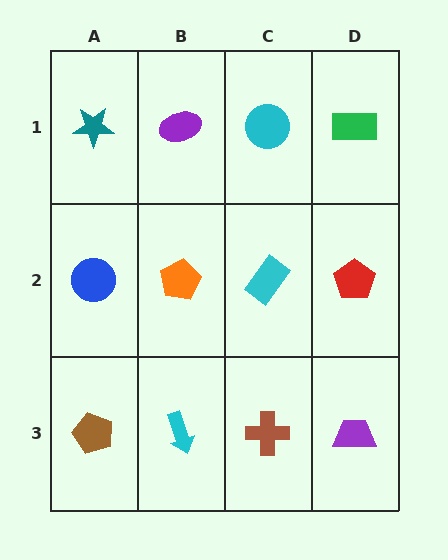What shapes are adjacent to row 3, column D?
A red pentagon (row 2, column D), a brown cross (row 3, column C).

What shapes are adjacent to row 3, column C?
A cyan rectangle (row 2, column C), a cyan arrow (row 3, column B), a purple trapezoid (row 3, column D).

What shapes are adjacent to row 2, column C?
A cyan circle (row 1, column C), a brown cross (row 3, column C), an orange pentagon (row 2, column B), a red pentagon (row 2, column D).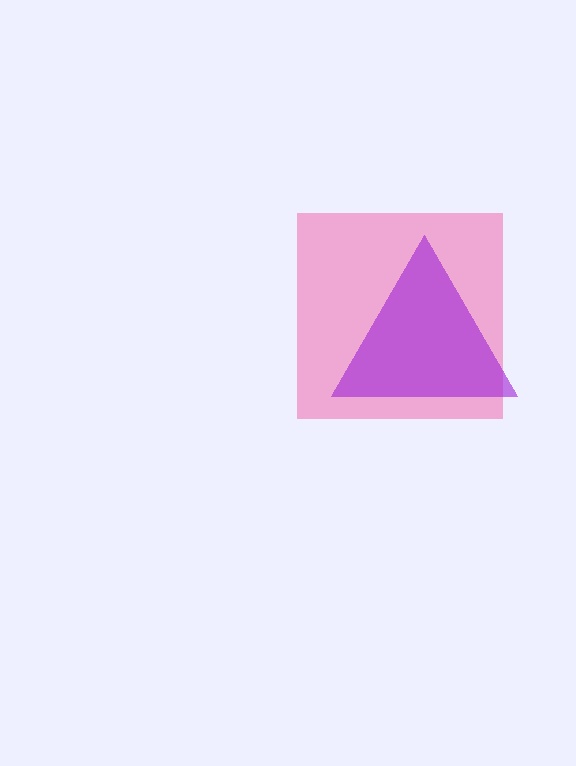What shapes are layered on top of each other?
The layered shapes are: a pink square, a purple triangle.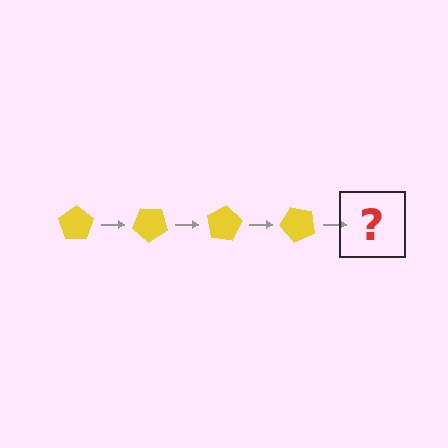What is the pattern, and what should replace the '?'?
The pattern is that the pentagon rotates 40 degrees each step. The '?' should be a yellow pentagon rotated 160 degrees.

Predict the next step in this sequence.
The next step is a yellow pentagon rotated 160 degrees.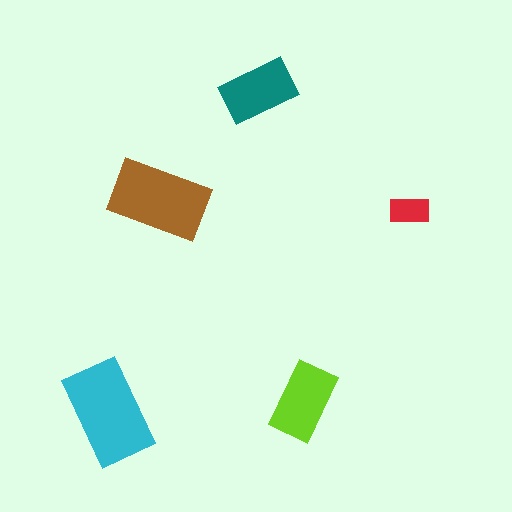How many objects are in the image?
There are 5 objects in the image.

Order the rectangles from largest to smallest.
the cyan one, the brown one, the lime one, the teal one, the red one.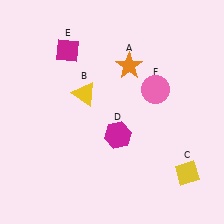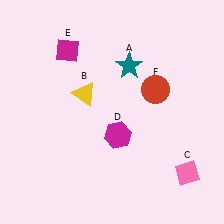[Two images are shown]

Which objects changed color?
A changed from orange to teal. C changed from yellow to pink. F changed from pink to red.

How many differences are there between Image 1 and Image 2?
There are 3 differences between the two images.